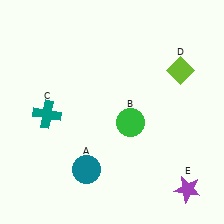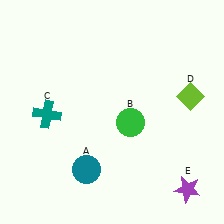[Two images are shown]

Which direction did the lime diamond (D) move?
The lime diamond (D) moved down.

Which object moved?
The lime diamond (D) moved down.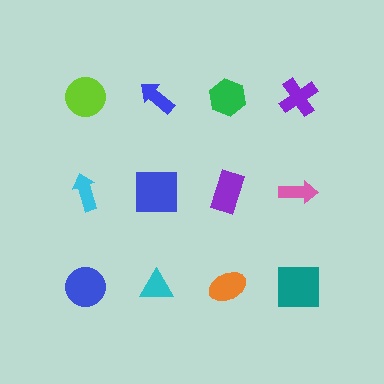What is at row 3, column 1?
A blue circle.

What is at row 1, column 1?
A lime circle.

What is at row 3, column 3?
An orange ellipse.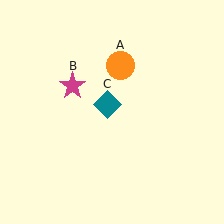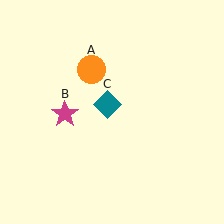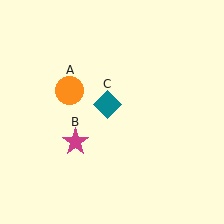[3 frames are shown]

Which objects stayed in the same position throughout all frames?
Teal diamond (object C) remained stationary.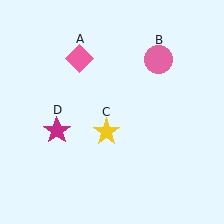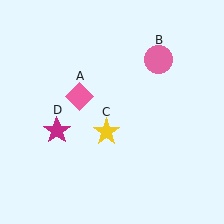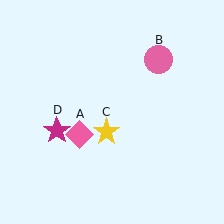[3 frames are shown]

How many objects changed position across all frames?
1 object changed position: pink diamond (object A).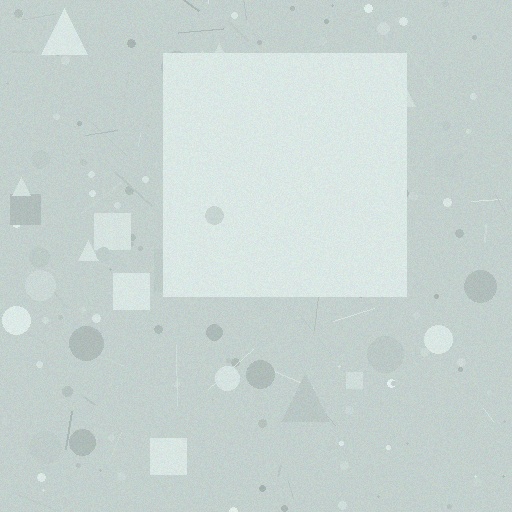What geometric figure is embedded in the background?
A square is embedded in the background.